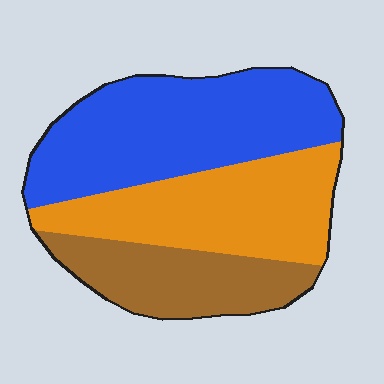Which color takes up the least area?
Brown, at roughly 25%.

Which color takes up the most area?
Blue, at roughly 45%.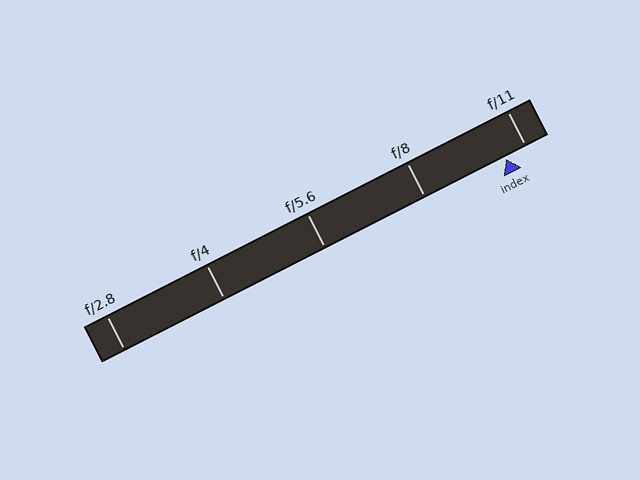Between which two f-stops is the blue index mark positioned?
The index mark is between f/8 and f/11.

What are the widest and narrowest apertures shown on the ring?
The widest aperture shown is f/2.8 and the narrowest is f/11.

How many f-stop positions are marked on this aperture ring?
There are 5 f-stop positions marked.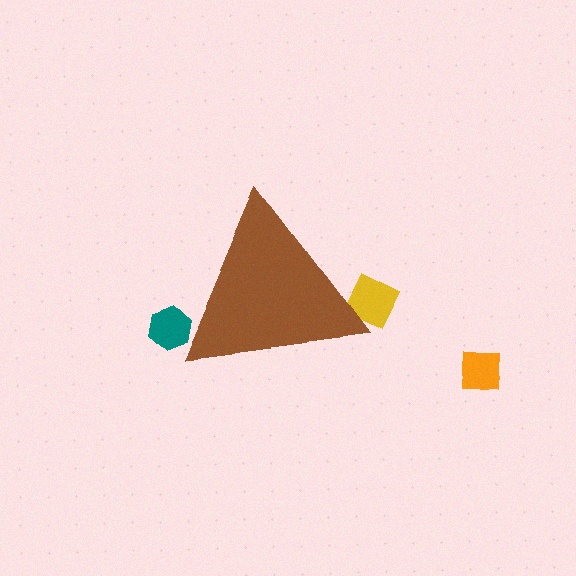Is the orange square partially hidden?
No, the orange square is fully visible.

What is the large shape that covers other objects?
A brown triangle.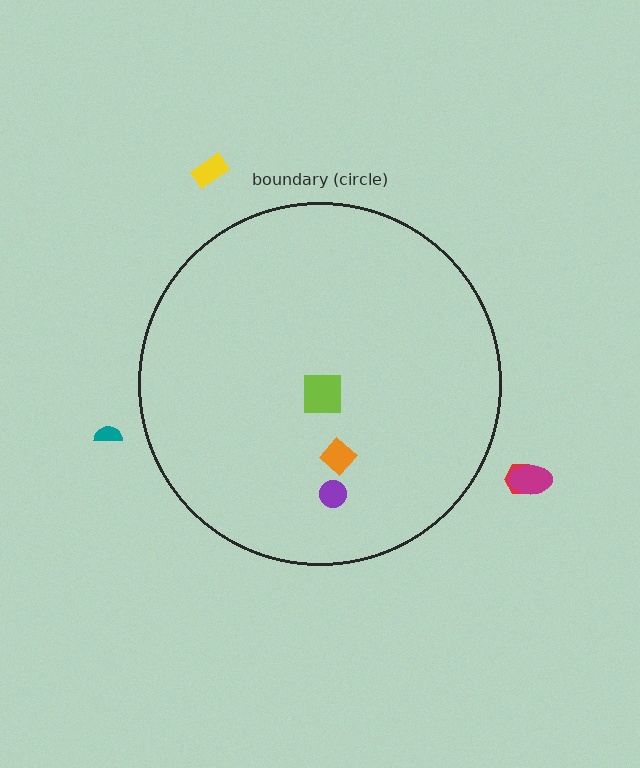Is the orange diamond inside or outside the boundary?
Inside.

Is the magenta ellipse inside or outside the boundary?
Outside.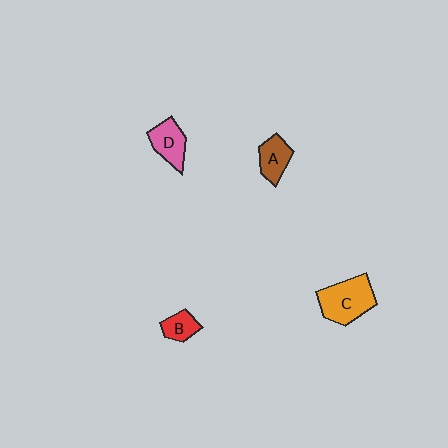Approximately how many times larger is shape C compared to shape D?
Approximately 1.5 times.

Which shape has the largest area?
Shape C (orange).